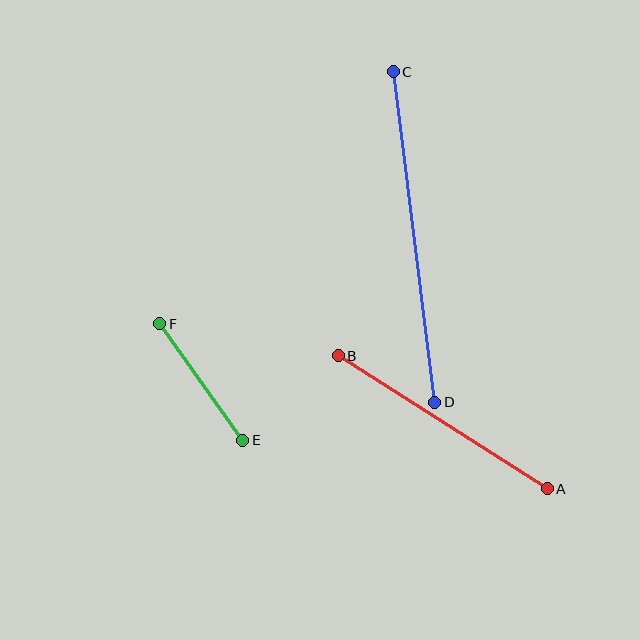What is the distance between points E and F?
The distance is approximately 143 pixels.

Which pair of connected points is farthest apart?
Points C and D are farthest apart.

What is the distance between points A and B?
The distance is approximately 248 pixels.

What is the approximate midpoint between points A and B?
The midpoint is at approximately (443, 422) pixels.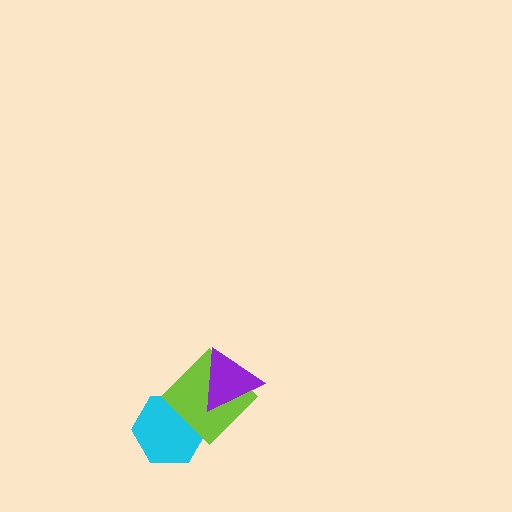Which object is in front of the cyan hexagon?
The lime diamond is in front of the cyan hexagon.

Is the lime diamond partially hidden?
Yes, it is partially covered by another shape.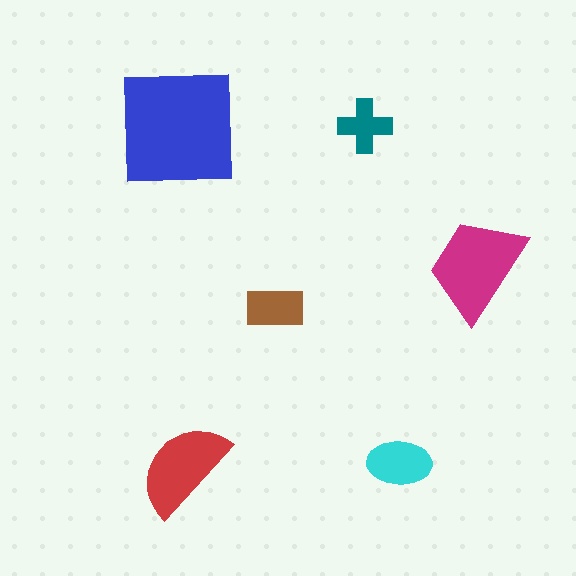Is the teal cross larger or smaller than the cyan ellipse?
Smaller.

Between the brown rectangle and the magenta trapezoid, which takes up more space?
The magenta trapezoid.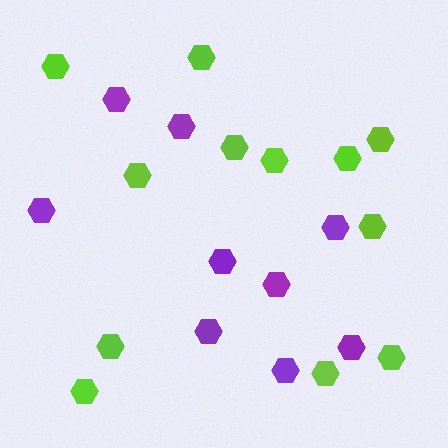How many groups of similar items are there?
There are 2 groups: one group of purple hexagons (9) and one group of lime hexagons (12).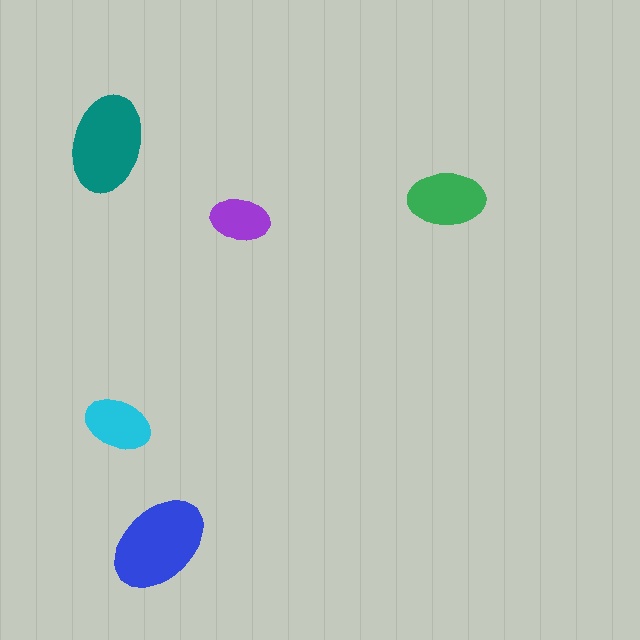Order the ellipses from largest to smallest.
the blue one, the teal one, the green one, the cyan one, the purple one.